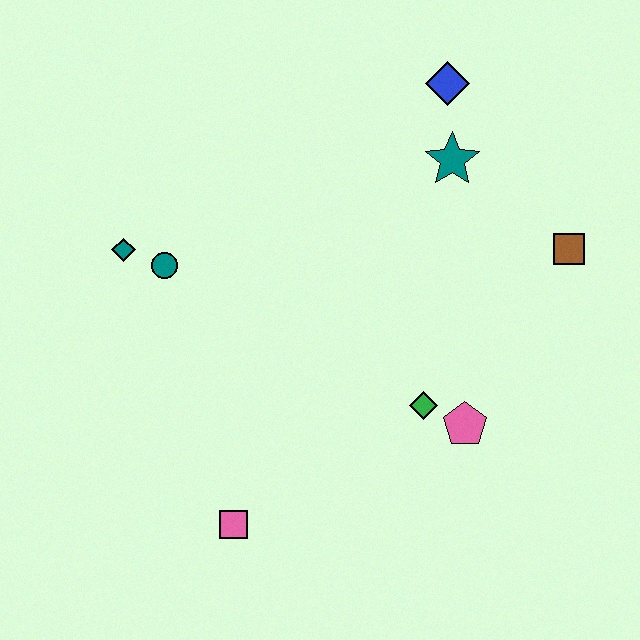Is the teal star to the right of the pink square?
Yes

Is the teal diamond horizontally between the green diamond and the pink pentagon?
No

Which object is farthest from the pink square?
The blue diamond is farthest from the pink square.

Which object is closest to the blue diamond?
The teal star is closest to the blue diamond.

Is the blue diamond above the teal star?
Yes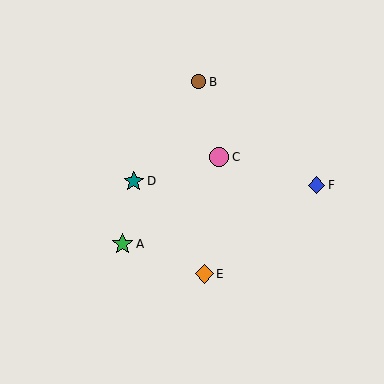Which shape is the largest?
The green star (labeled A) is the largest.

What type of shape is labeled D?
Shape D is a teal star.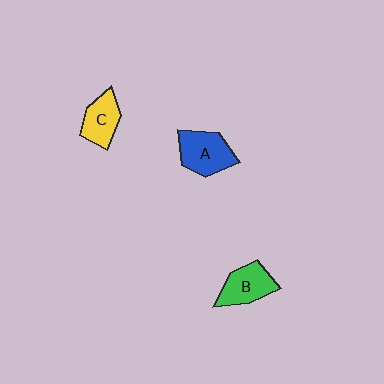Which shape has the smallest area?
Shape C (yellow).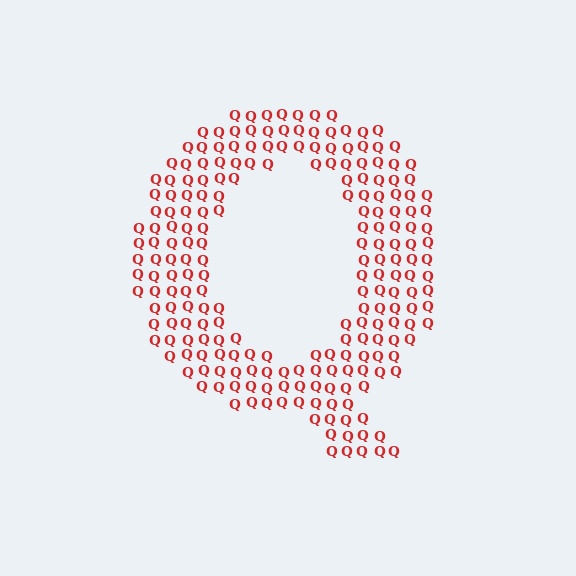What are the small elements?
The small elements are letter Q's.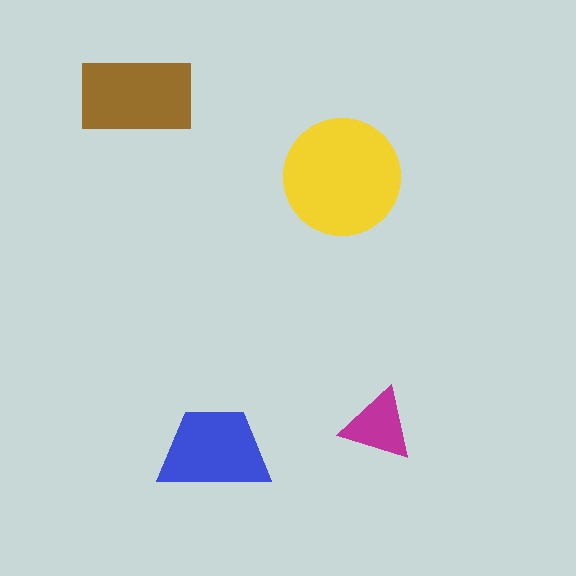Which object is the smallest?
The magenta triangle.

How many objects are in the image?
There are 4 objects in the image.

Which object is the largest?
The yellow circle.